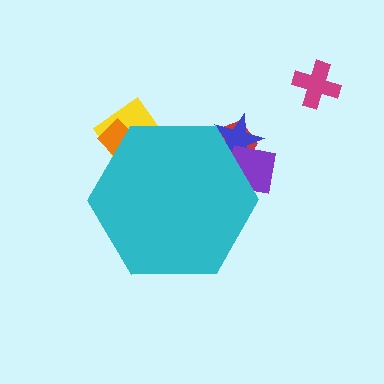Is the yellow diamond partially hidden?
Yes, the yellow diamond is partially hidden behind the cyan hexagon.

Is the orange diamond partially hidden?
Yes, the orange diamond is partially hidden behind the cyan hexagon.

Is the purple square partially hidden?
Yes, the purple square is partially hidden behind the cyan hexagon.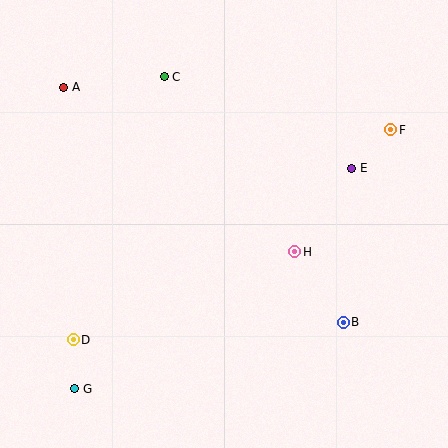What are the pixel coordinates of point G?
Point G is at (75, 389).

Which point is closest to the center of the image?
Point H at (295, 252) is closest to the center.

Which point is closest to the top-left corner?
Point A is closest to the top-left corner.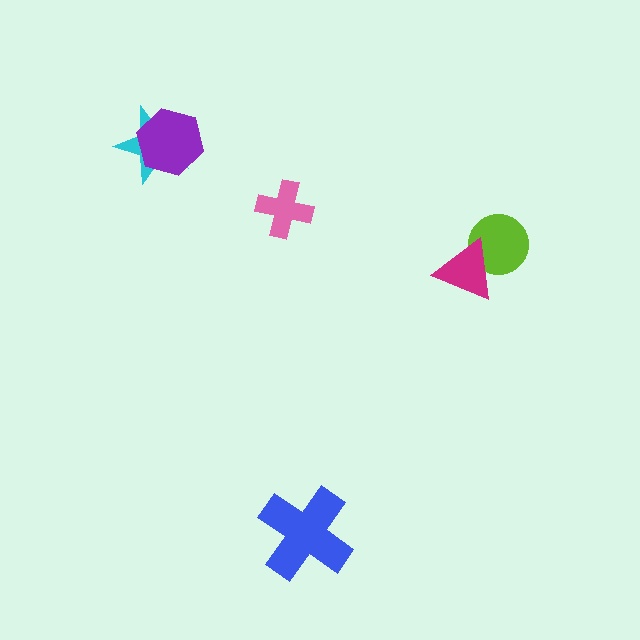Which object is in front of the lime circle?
The magenta triangle is in front of the lime circle.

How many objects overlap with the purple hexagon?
1 object overlaps with the purple hexagon.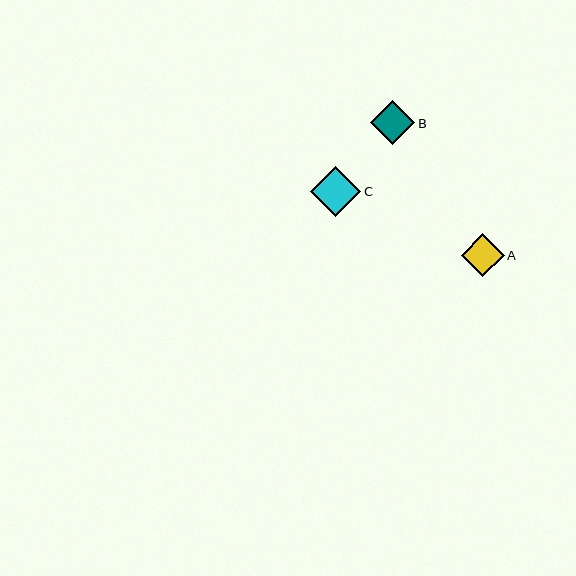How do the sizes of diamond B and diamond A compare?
Diamond B and diamond A are approximately the same size.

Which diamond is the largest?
Diamond C is the largest with a size of approximately 50 pixels.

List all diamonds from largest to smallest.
From largest to smallest: C, B, A.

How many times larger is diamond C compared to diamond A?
Diamond C is approximately 1.2 times the size of diamond A.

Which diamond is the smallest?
Diamond A is the smallest with a size of approximately 43 pixels.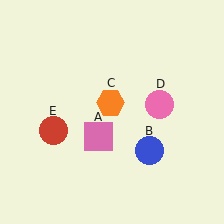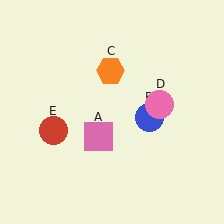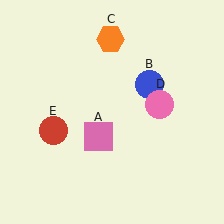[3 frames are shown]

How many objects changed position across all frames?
2 objects changed position: blue circle (object B), orange hexagon (object C).